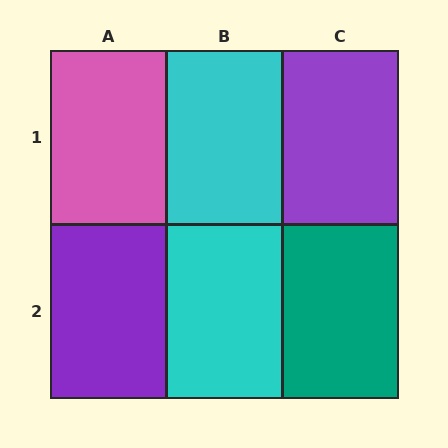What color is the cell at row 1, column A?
Pink.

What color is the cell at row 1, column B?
Cyan.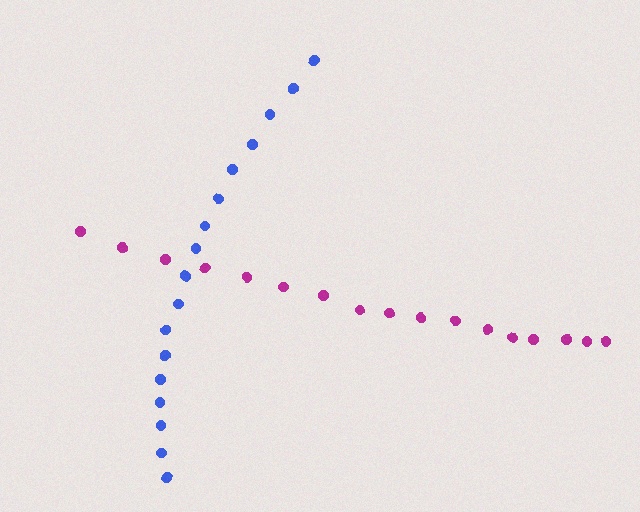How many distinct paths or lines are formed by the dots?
There are 2 distinct paths.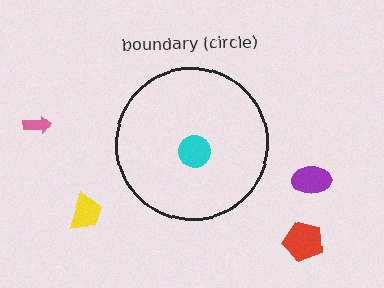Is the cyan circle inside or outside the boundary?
Inside.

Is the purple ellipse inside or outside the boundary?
Outside.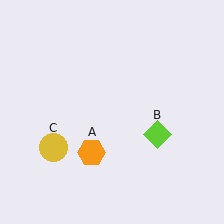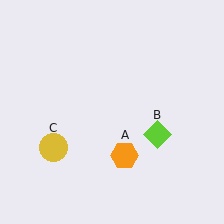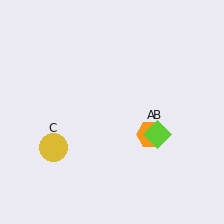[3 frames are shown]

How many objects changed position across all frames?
1 object changed position: orange hexagon (object A).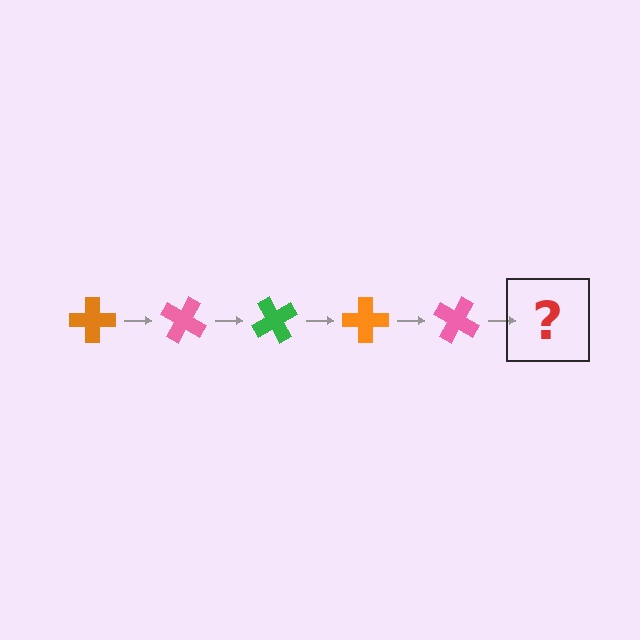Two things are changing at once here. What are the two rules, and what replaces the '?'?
The two rules are that it rotates 30 degrees each step and the color cycles through orange, pink, and green. The '?' should be a green cross, rotated 150 degrees from the start.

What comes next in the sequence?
The next element should be a green cross, rotated 150 degrees from the start.